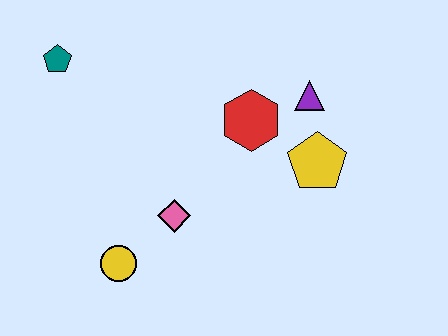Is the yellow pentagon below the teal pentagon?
Yes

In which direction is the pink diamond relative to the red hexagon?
The pink diamond is below the red hexagon.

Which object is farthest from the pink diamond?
The teal pentagon is farthest from the pink diamond.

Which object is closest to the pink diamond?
The yellow circle is closest to the pink diamond.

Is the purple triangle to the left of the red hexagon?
No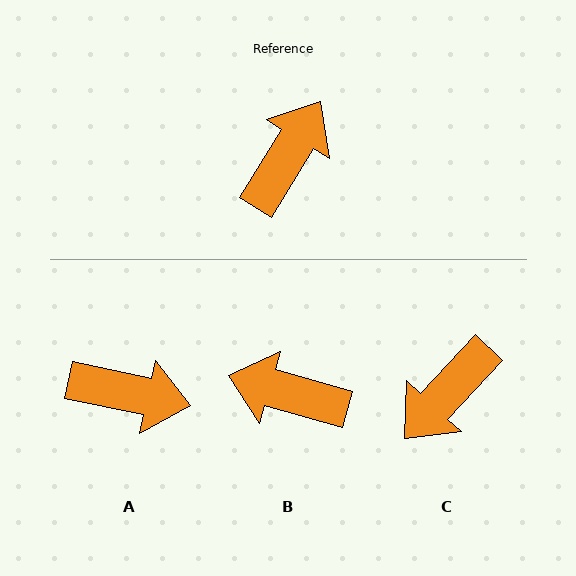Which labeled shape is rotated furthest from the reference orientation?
C, about 169 degrees away.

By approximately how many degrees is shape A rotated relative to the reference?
Approximately 70 degrees clockwise.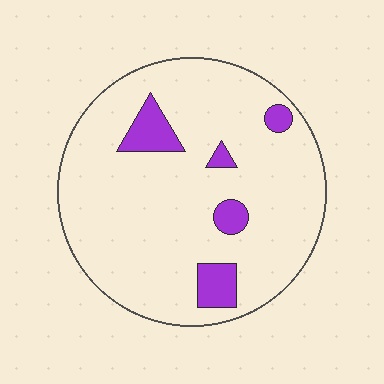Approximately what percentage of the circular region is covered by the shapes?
Approximately 10%.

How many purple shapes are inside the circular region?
5.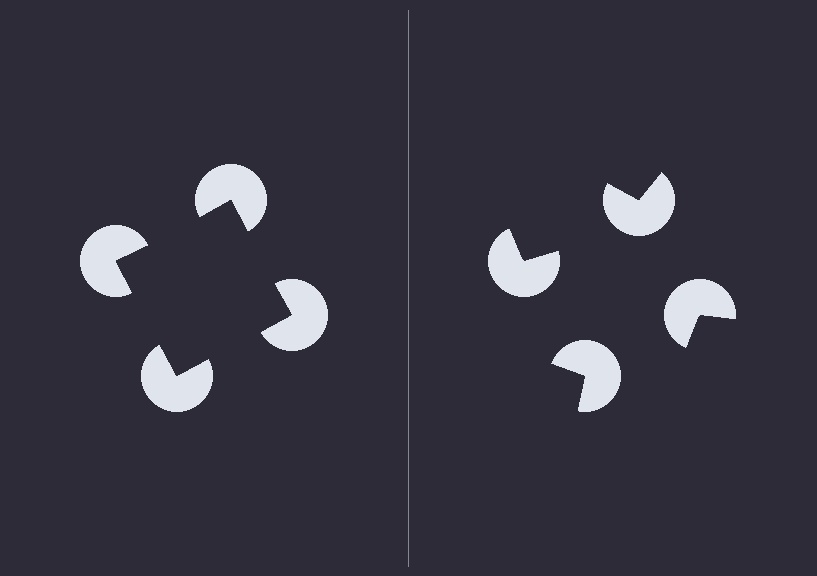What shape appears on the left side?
An illusory square.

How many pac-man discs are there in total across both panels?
8 — 4 on each side.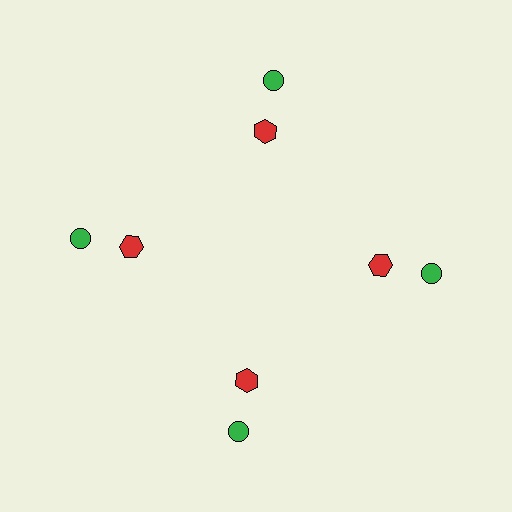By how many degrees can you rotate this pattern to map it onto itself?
The pattern maps onto itself every 90 degrees of rotation.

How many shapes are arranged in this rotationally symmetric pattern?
There are 8 shapes, arranged in 4 groups of 2.